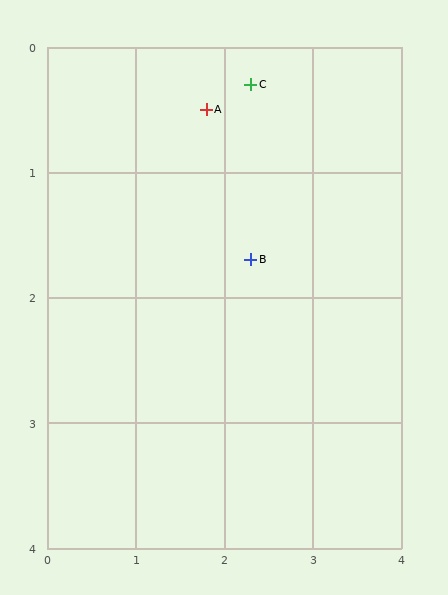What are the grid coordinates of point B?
Point B is at approximately (2.3, 1.7).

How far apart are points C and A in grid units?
Points C and A are about 0.5 grid units apart.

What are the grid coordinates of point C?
Point C is at approximately (2.3, 0.3).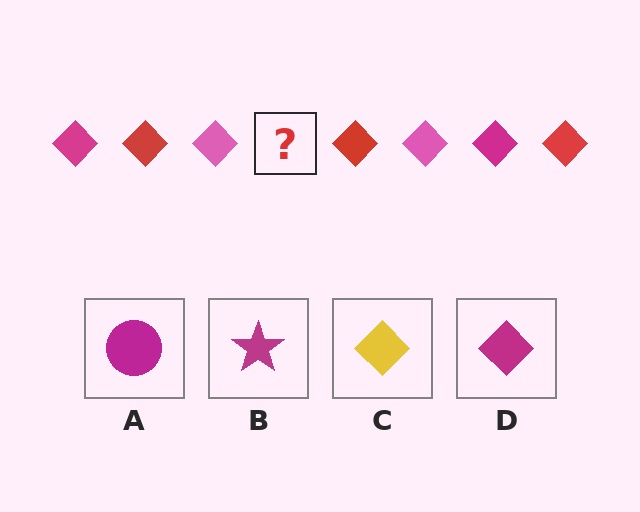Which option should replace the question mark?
Option D.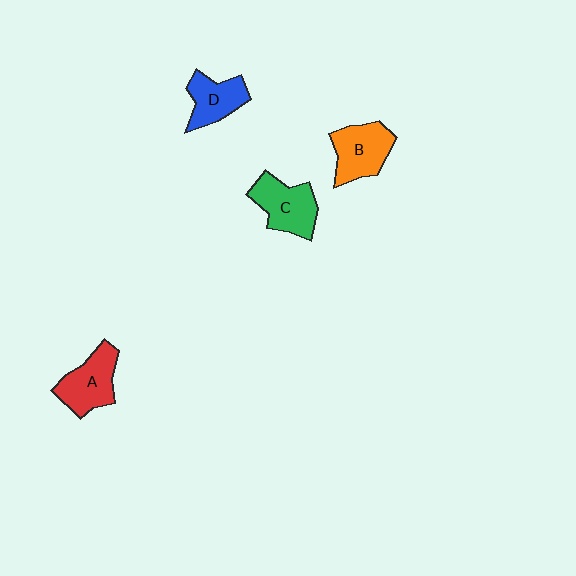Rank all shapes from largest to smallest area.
From largest to smallest: C (green), B (orange), A (red), D (blue).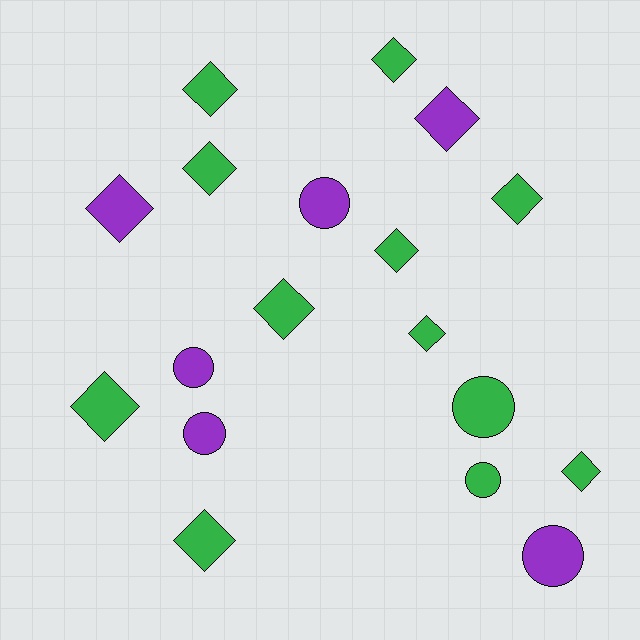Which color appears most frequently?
Green, with 12 objects.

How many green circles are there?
There are 2 green circles.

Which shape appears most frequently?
Diamond, with 12 objects.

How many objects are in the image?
There are 18 objects.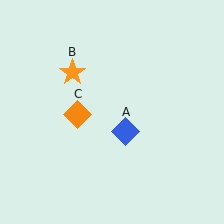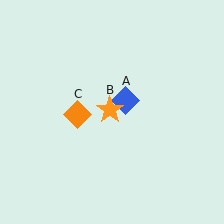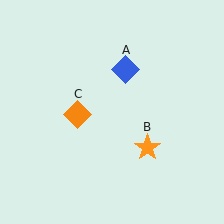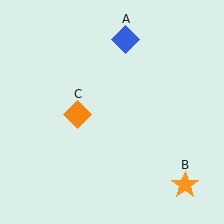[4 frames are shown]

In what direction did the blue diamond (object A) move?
The blue diamond (object A) moved up.